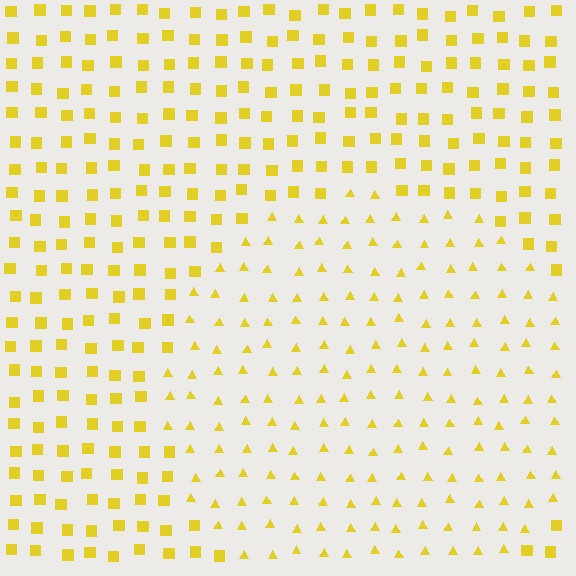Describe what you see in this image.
The image is filled with small yellow elements arranged in a uniform grid. A circle-shaped region contains triangles, while the surrounding area contains squares. The boundary is defined purely by the change in element shape.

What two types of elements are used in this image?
The image uses triangles inside the circle region and squares outside it.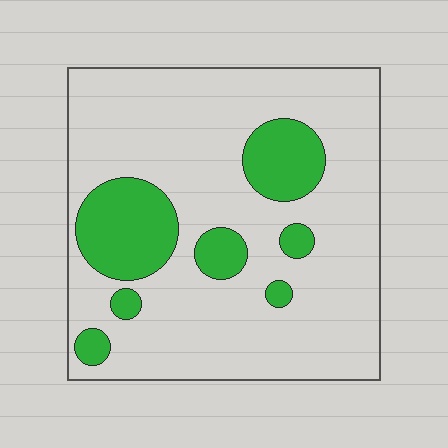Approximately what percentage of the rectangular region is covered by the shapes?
Approximately 20%.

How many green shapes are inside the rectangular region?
7.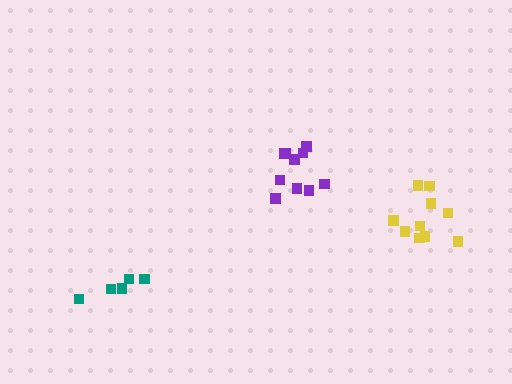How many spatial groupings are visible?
There are 3 spatial groupings.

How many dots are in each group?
Group 1: 10 dots, Group 2: 5 dots, Group 3: 10 dots (25 total).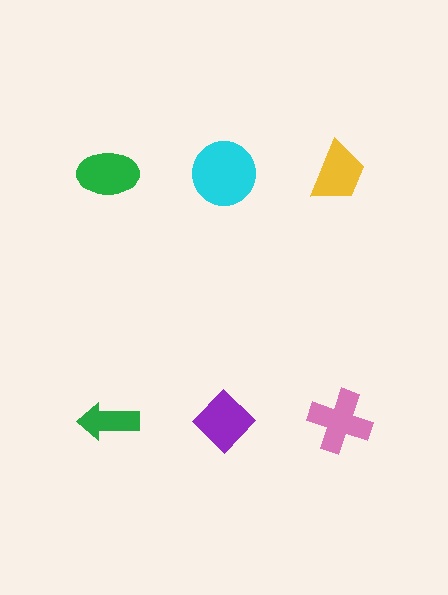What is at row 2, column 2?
A purple diamond.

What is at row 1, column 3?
A yellow trapezoid.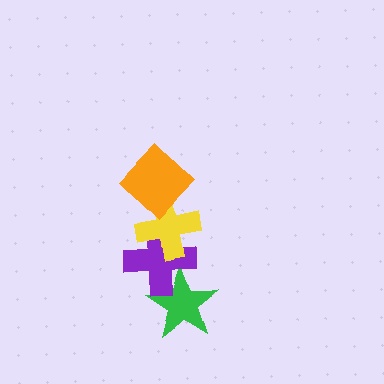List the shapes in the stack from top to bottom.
From top to bottom: the orange diamond, the yellow cross, the purple cross, the green star.